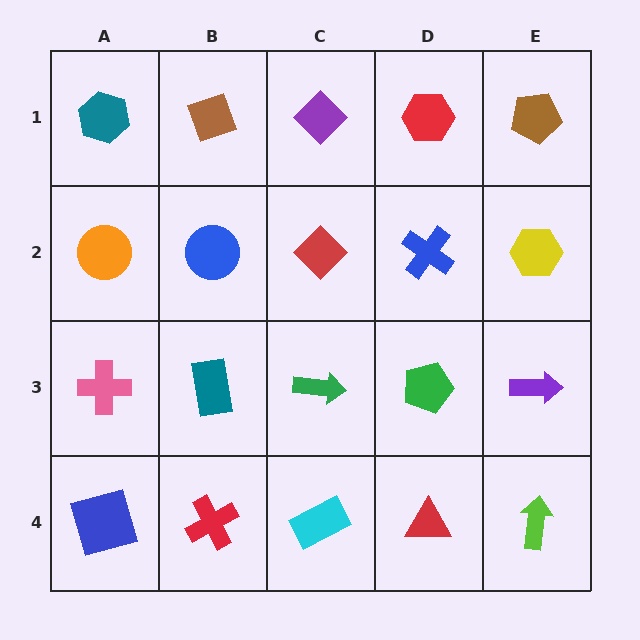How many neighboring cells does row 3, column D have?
4.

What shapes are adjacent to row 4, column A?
A pink cross (row 3, column A), a red cross (row 4, column B).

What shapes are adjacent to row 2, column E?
A brown pentagon (row 1, column E), a purple arrow (row 3, column E), a blue cross (row 2, column D).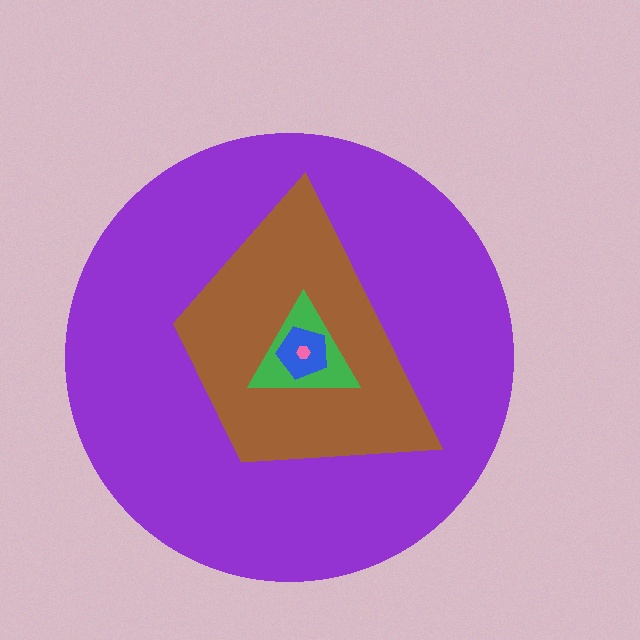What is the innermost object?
The pink hexagon.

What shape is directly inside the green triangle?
The blue pentagon.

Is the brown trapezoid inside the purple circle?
Yes.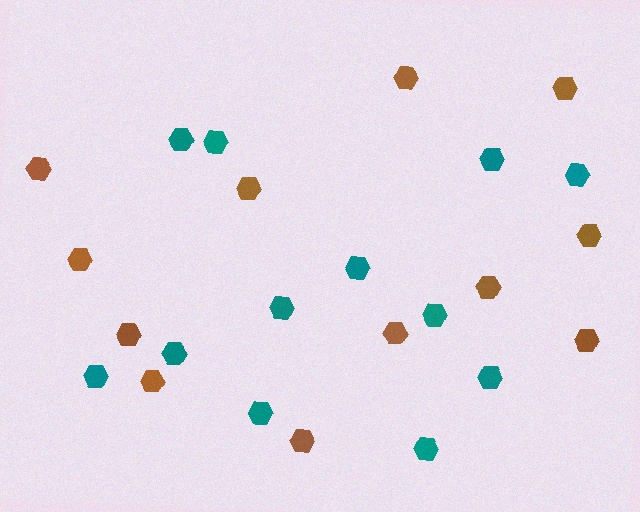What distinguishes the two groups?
There are 2 groups: one group of teal hexagons (12) and one group of brown hexagons (12).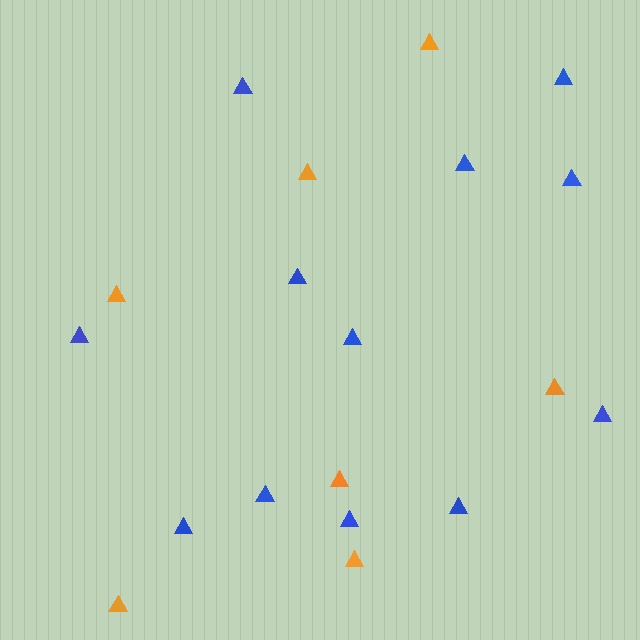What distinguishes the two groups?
There are 2 groups: one group of orange triangles (7) and one group of blue triangles (12).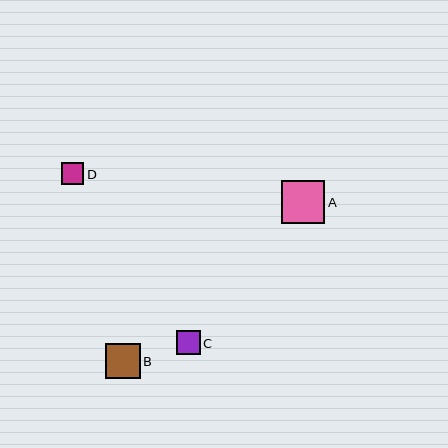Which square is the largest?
Square A is the largest with a size of approximately 43 pixels.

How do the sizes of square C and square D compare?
Square C and square D are approximately the same size.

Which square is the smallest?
Square D is the smallest with a size of approximately 22 pixels.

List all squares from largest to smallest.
From largest to smallest: A, B, C, D.